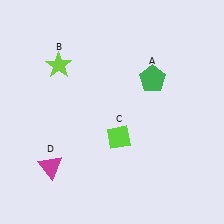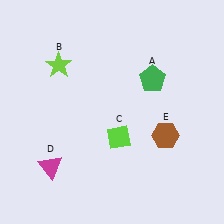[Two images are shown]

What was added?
A brown hexagon (E) was added in Image 2.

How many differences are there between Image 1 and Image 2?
There is 1 difference between the two images.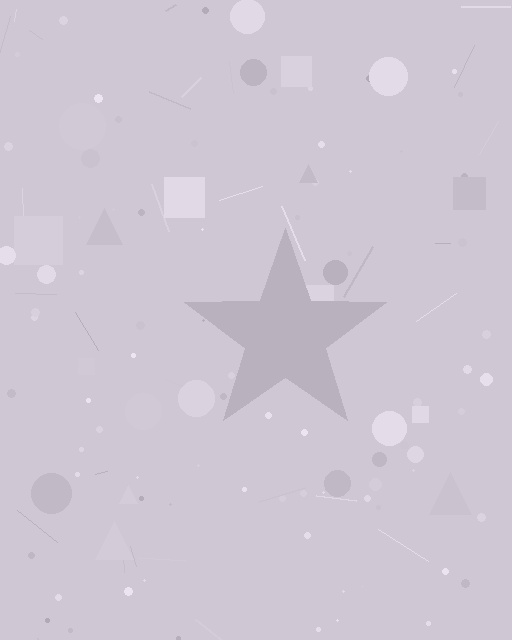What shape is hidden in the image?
A star is hidden in the image.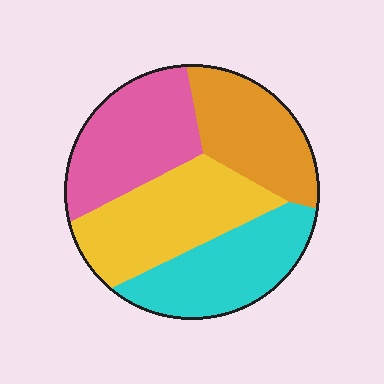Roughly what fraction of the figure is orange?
Orange covers 22% of the figure.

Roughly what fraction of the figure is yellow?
Yellow covers 28% of the figure.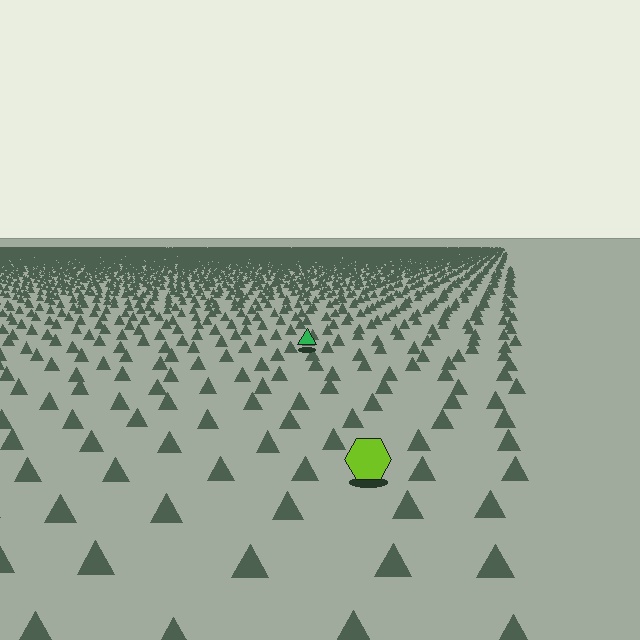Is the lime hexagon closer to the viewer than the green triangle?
Yes. The lime hexagon is closer — you can tell from the texture gradient: the ground texture is coarser near it.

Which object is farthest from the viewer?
The green triangle is farthest from the viewer. It appears smaller and the ground texture around it is denser.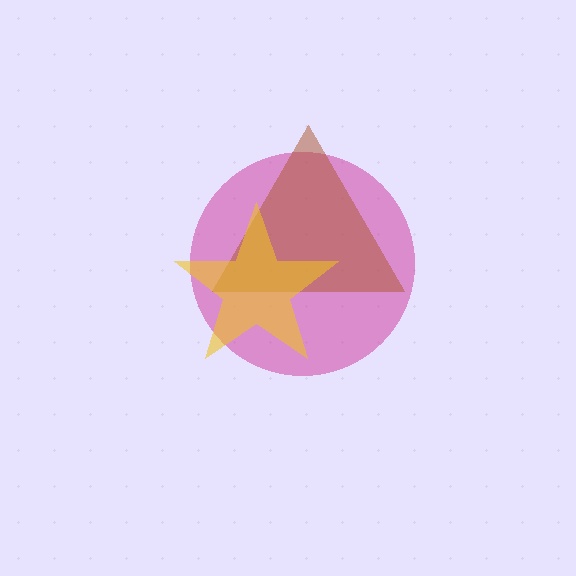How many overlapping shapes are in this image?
There are 3 overlapping shapes in the image.